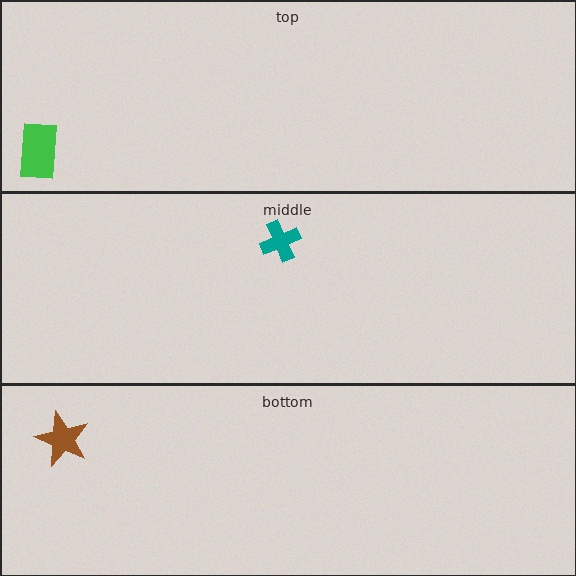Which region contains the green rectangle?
The top region.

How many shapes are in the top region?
1.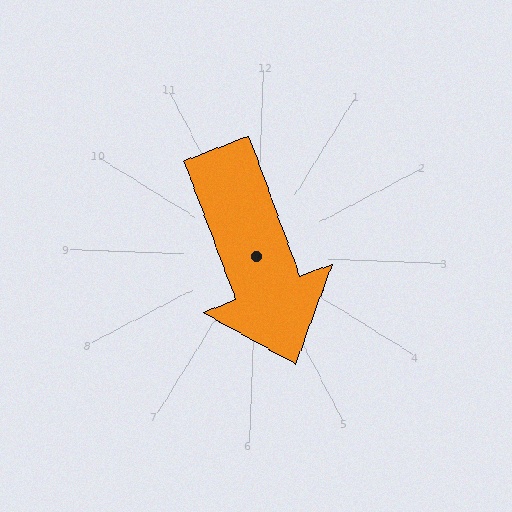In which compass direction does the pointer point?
South.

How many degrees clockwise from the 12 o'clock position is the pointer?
Approximately 158 degrees.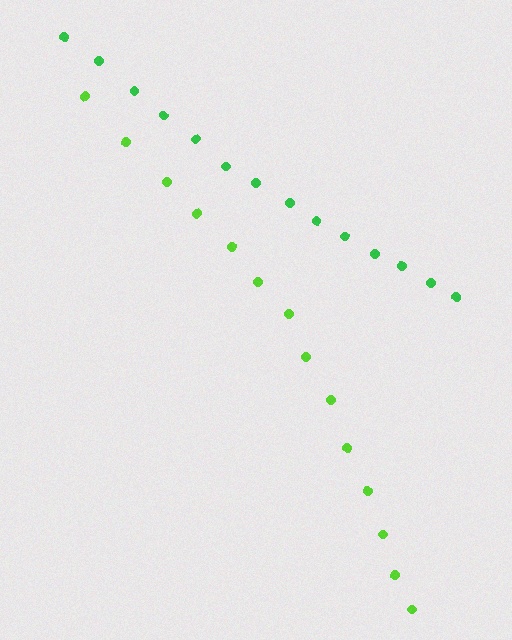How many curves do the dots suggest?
There are 2 distinct paths.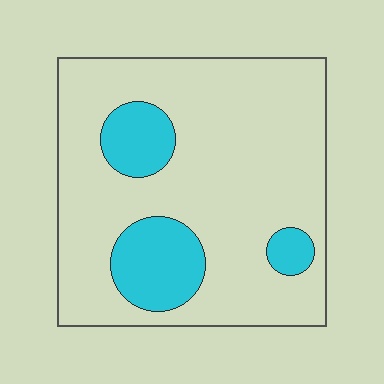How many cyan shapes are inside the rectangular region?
3.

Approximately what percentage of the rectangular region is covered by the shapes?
Approximately 20%.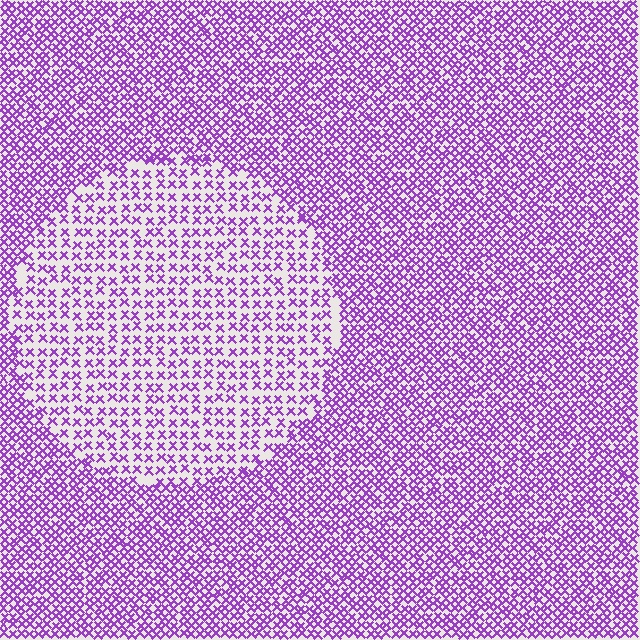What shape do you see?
I see a circle.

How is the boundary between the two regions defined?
The boundary is defined by a change in element density (approximately 2.0x ratio). All elements are the same color, size, and shape.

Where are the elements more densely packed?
The elements are more densely packed outside the circle boundary.